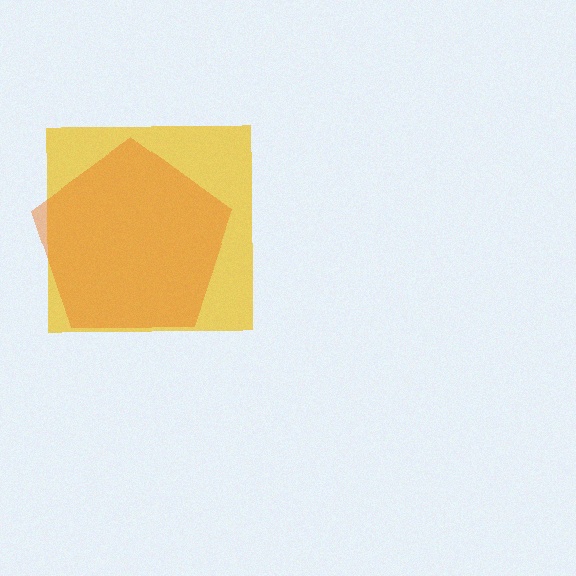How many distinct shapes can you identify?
There are 2 distinct shapes: a yellow square, an orange pentagon.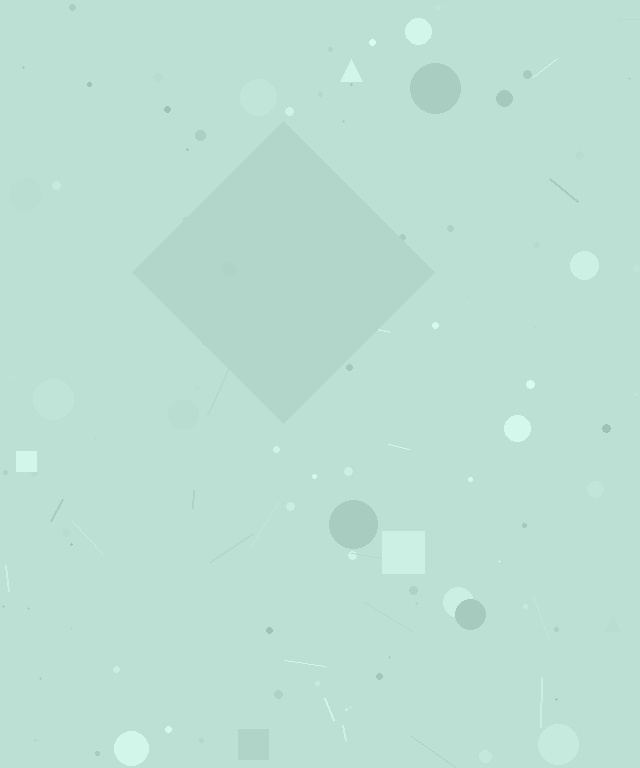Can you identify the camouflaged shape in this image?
The camouflaged shape is a diamond.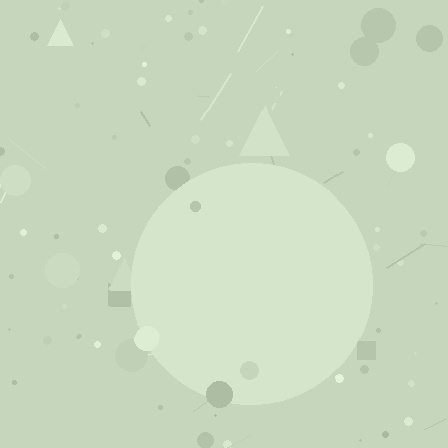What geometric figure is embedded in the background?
A circle is embedded in the background.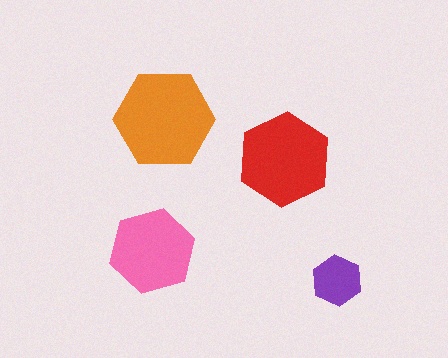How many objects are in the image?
There are 4 objects in the image.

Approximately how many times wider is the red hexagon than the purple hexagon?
About 2 times wider.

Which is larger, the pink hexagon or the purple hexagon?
The pink one.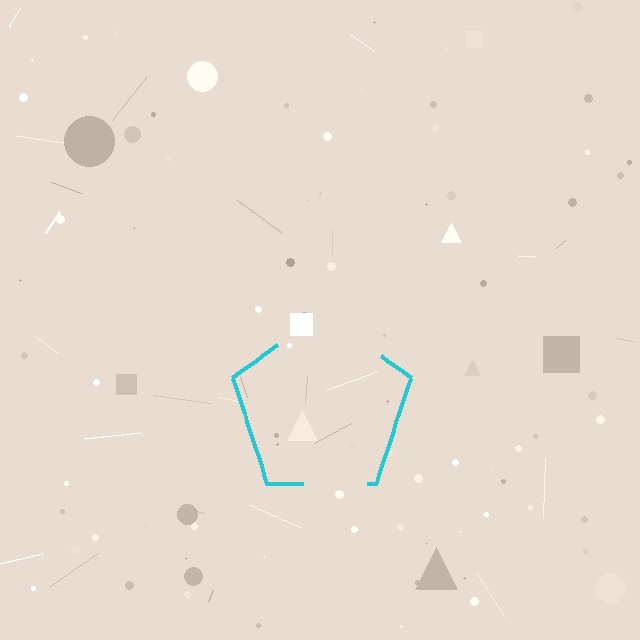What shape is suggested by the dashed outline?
The dashed outline suggests a pentagon.